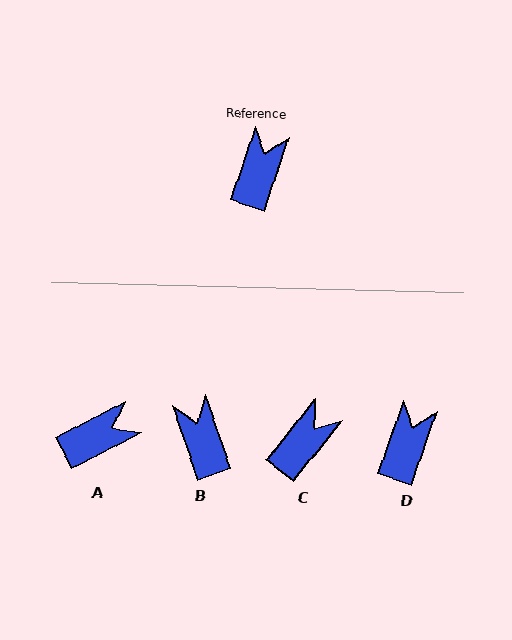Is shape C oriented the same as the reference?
No, it is off by about 20 degrees.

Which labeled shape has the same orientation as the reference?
D.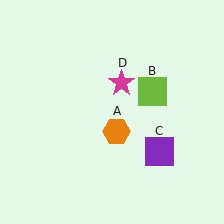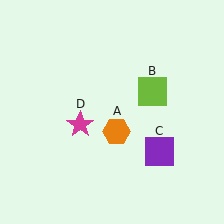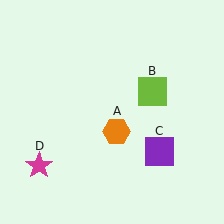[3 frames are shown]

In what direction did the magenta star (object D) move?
The magenta star (object D) moved down and to the left.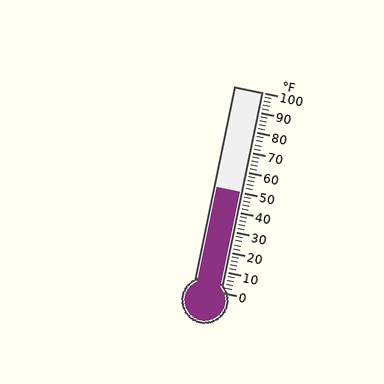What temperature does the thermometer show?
The thermometer shows approximately 50°F.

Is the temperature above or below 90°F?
The temperature is below 90°F.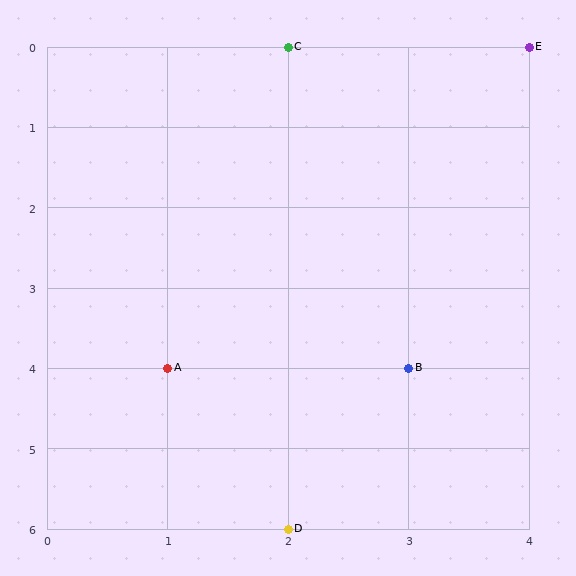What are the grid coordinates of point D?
Point D is at grid coordinates (2, 6).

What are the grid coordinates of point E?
Point E is at grid coordinates (4, 0).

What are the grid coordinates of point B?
Point B is at grid coordinates (3, 4).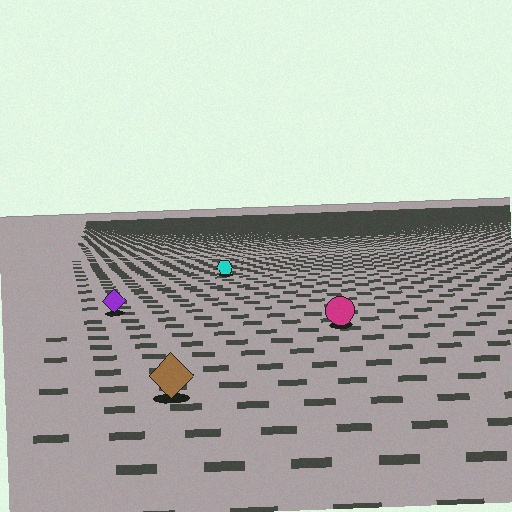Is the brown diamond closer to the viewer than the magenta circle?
Yes. The brown diamond is closer — you can tell from the texture gradient: the ground texture is coarser near it.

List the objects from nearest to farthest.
From nearest to farthest: the brown diamond, the magenta circle, the purple diamond, the cyan hexagon.